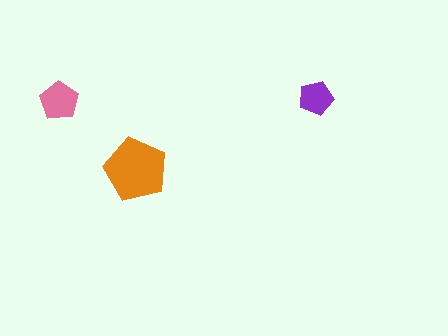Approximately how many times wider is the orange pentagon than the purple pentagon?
About 2 times wider.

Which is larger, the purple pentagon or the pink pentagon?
The pink one.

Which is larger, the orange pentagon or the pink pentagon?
The orange one.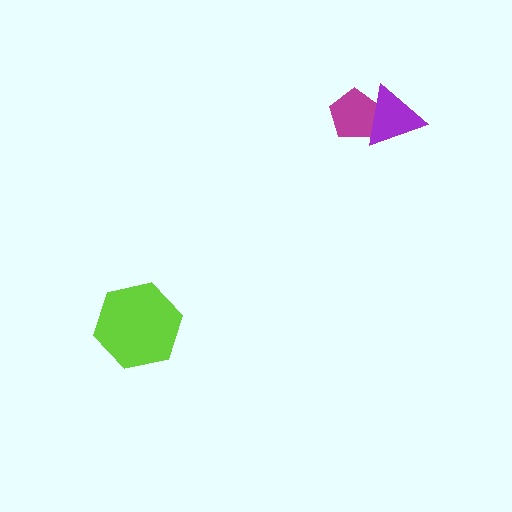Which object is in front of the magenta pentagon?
The purple triangle is in front of the magenta pentagon.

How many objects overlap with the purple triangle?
1 object overlaps with the purple triangle.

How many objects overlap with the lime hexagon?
0 objects overlap with the lime hexagon.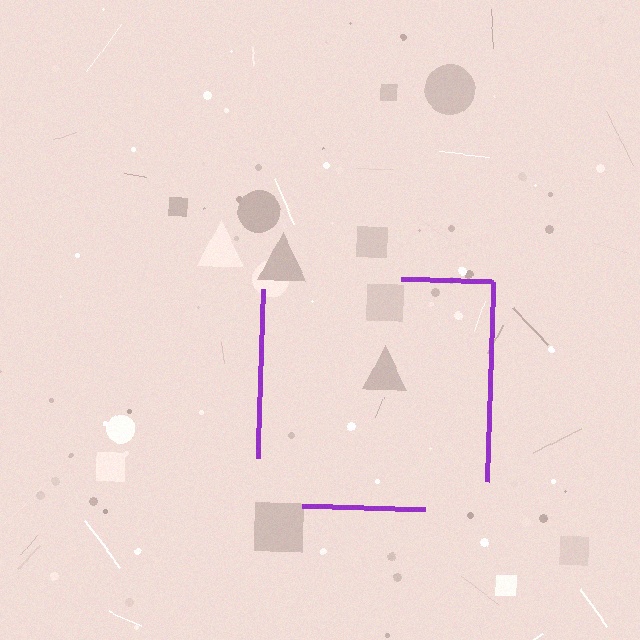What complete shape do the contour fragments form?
The contour fragments form a square.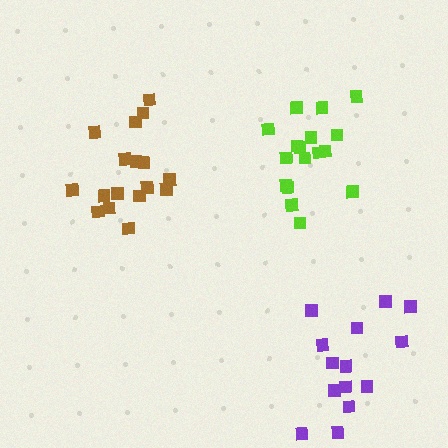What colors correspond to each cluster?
The clusters are colored: brown, purple, lime.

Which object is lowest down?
The purple cluster is bottommost.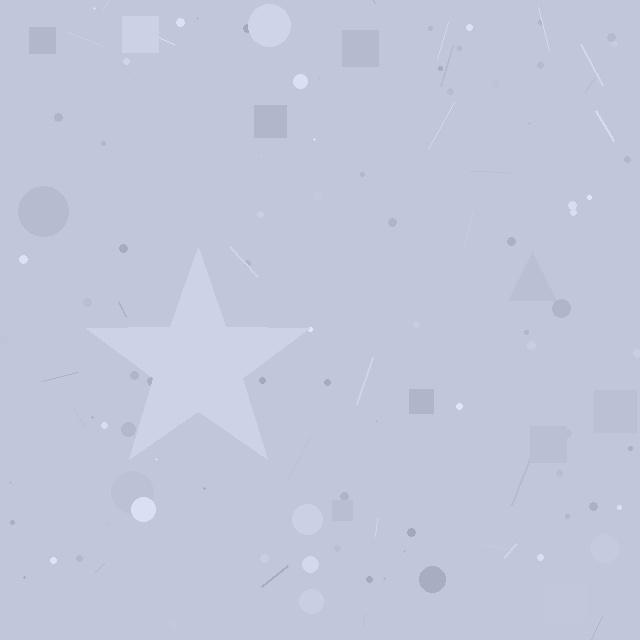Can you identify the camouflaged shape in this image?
The camouflaged shape is a star.